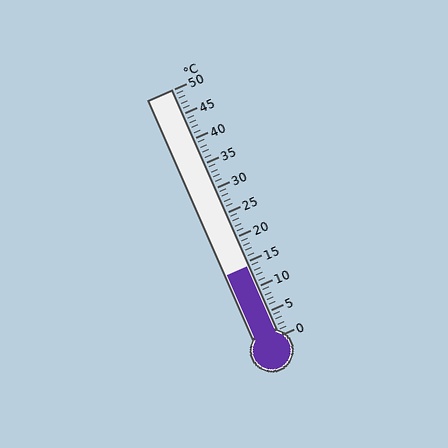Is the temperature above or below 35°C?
The temperature is below 35°C.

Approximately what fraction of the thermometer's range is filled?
The thermometer is filled to approximately 30% of its range.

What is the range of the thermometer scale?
The thermometer scale ranges from 0°C to 50°C.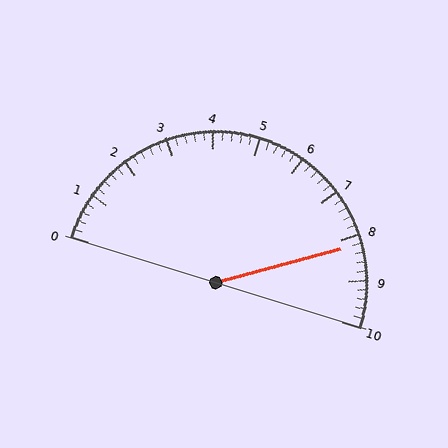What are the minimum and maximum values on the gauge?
The gauge ranges from 0 to 10.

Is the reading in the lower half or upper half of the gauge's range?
The reading is in the upper half of the range (0 to 10).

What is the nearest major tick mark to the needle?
The nearest major tick mark is 8.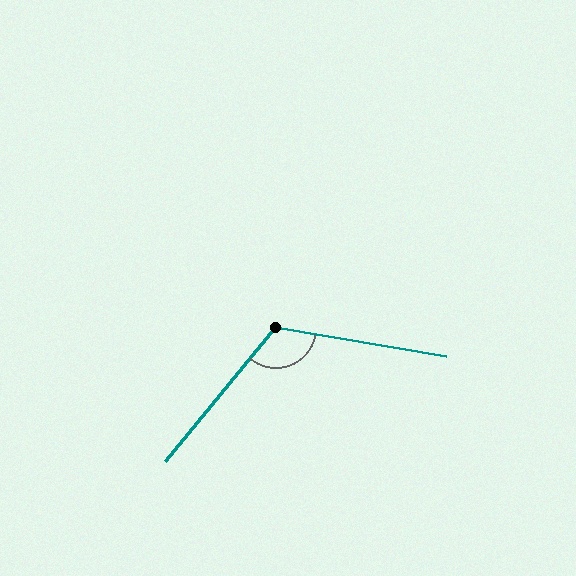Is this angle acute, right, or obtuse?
It is obtuse.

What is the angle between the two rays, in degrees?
Approximately 120 degrees.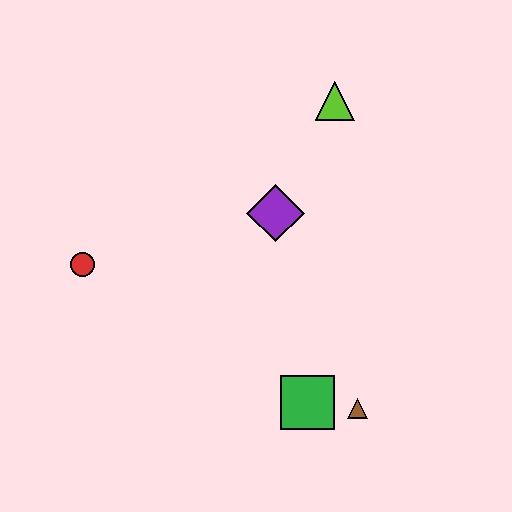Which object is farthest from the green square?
The lime triangle is farthest from the green square.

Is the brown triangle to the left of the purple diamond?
No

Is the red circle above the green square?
Yes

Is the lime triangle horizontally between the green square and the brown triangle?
Yes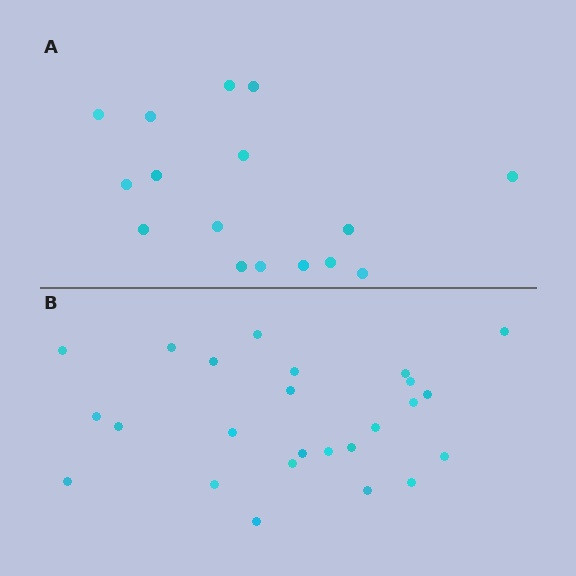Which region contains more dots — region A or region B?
Region B (the bottom region) has more dots.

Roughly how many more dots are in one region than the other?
Region B has roughly 8 or so more dots than region A.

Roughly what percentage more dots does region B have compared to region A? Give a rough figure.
About 55% more.